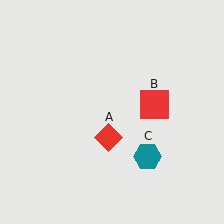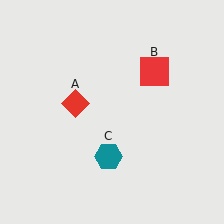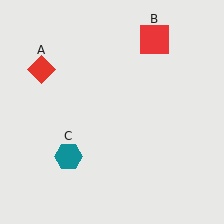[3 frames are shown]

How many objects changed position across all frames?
3 objects changed position: red diamond (object A), red square (object B), teal hexagon (object C).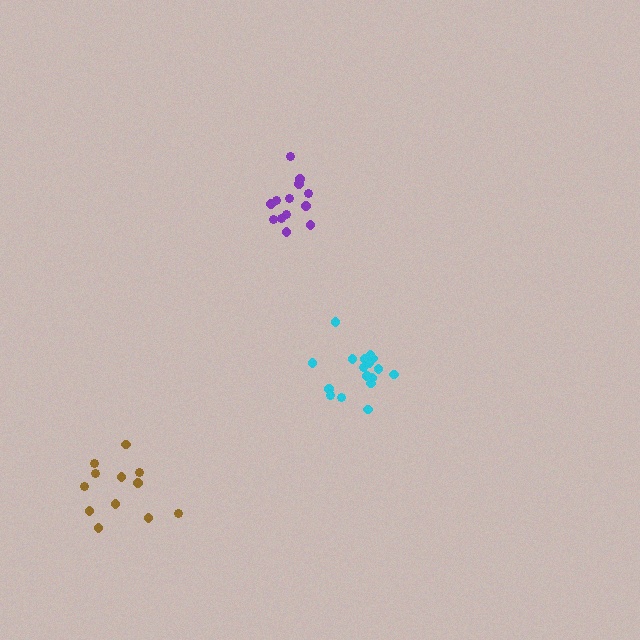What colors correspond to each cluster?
The clusters are colored: purple, brown, cyan.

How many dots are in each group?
Group 1: 13 dots, Group 2: 12 dots, Group 3: 17 dots (42 total).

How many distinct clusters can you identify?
There are 3 distinct clusters.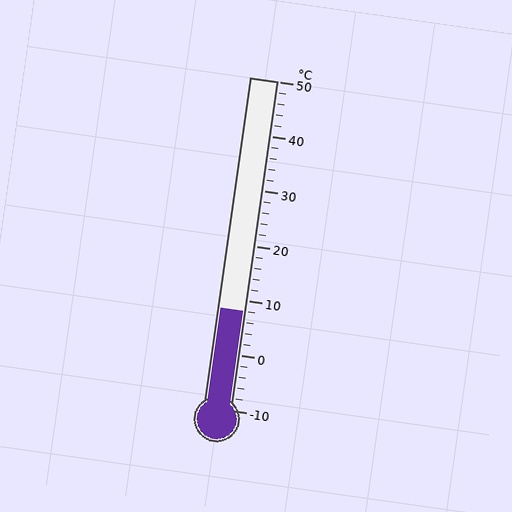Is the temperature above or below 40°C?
The temperature is below 40°C.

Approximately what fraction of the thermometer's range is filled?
The thermometer is filled to approximately 30% of its range.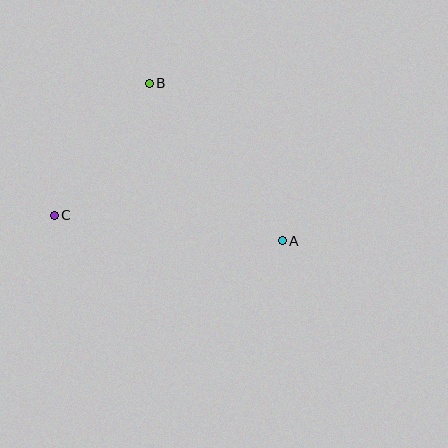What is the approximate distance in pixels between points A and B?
The distance between A and B is approximately 206 pixels.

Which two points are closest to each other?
Points B and C are closest to each other.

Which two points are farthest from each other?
Points A and C are farthest from each other.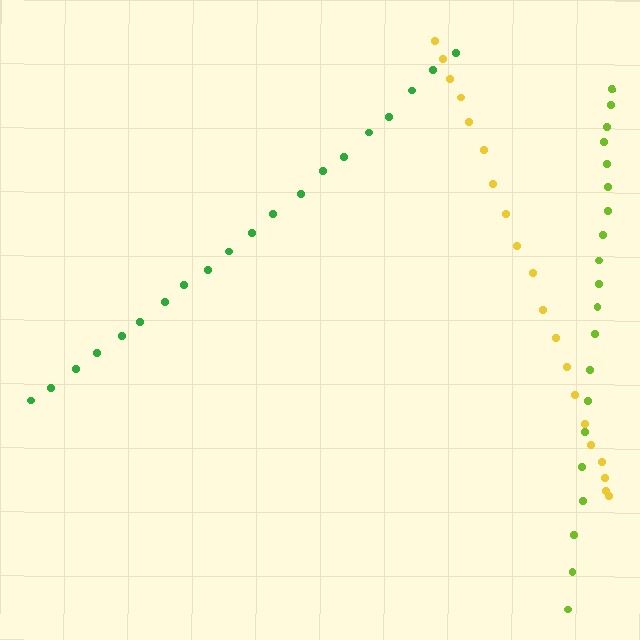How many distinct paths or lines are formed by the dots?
There are 3 distinct paths.